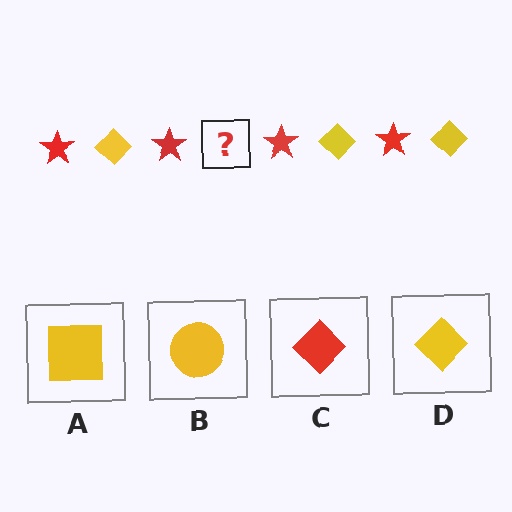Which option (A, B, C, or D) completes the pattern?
D.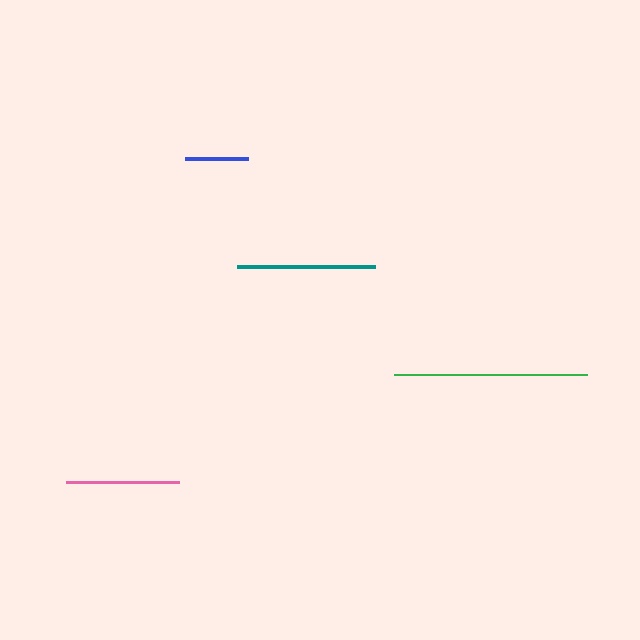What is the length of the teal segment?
The teal segment is approximately 137 pixels long.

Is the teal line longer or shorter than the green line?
The green line is longer than the teal line.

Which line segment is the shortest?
The blue line is the shortest at approximately 64 pixels.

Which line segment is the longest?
The green line is the longest at approximately 193 pixels.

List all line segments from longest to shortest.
From longest to shortest: green, teal, pink, blue.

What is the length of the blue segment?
The blue segment is approximately 64 pixels long.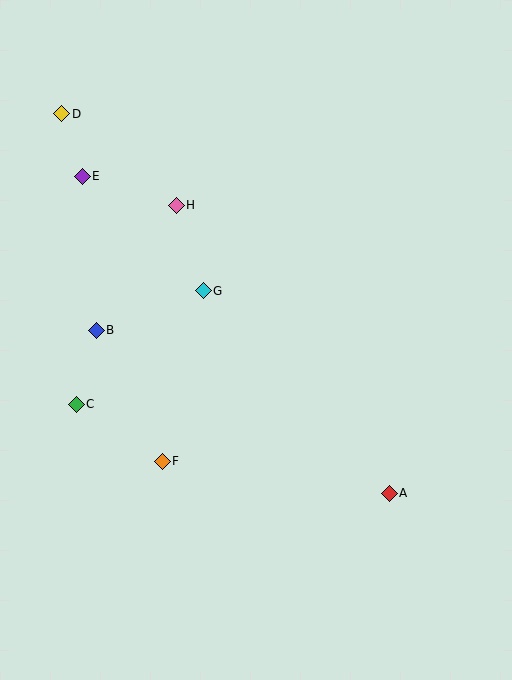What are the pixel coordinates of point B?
Point B is at (96, 330).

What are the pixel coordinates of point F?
Point F is at (162, 461).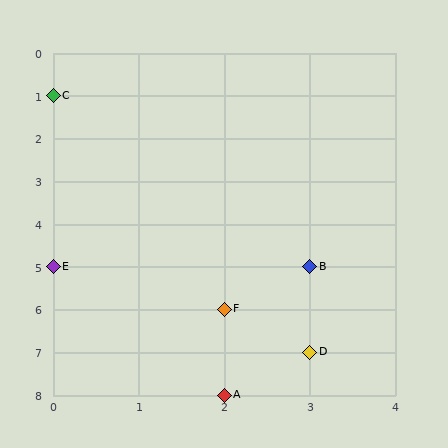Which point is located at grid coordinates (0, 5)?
Point E is at (0, 5).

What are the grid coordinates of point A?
Point A is at grid coordinates (2, 8).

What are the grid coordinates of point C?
Point C is at grid coordinates (0, 1).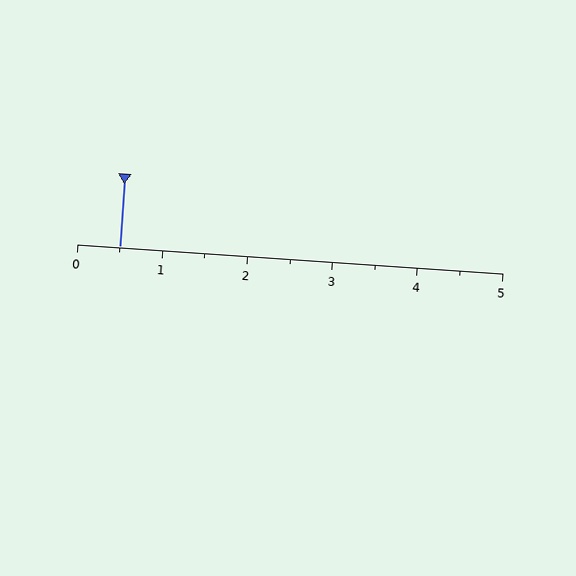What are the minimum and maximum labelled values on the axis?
The axis runs from 0 to 5.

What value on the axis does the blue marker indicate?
The marker indicates approximately 0.5.